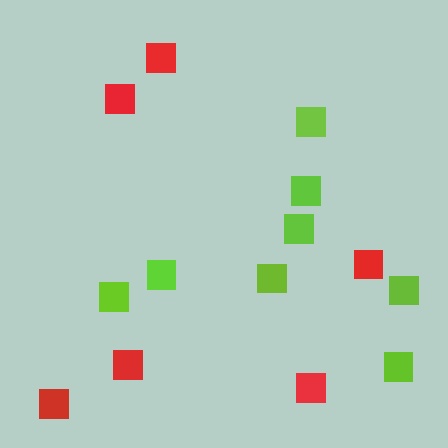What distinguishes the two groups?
There are 2 groups: one group of red squares (6) and one group of lime squares (8).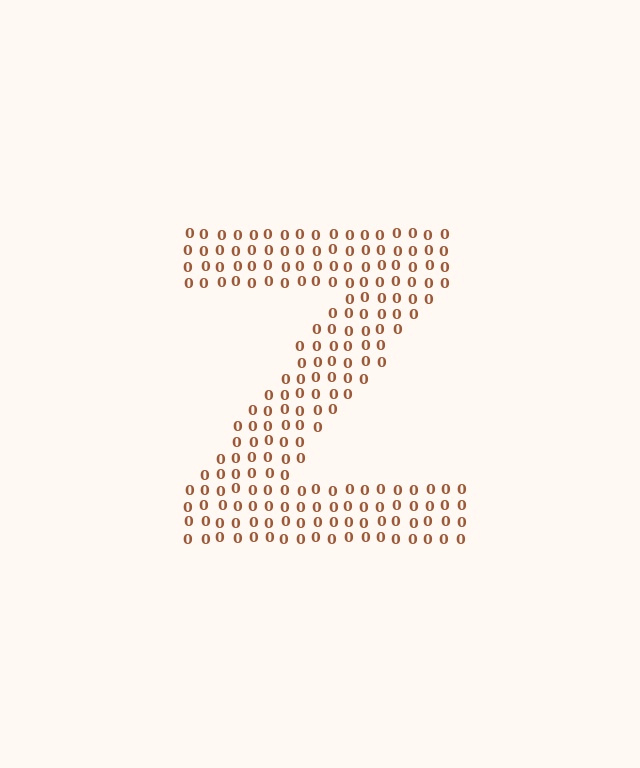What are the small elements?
The small elements are digit 0's.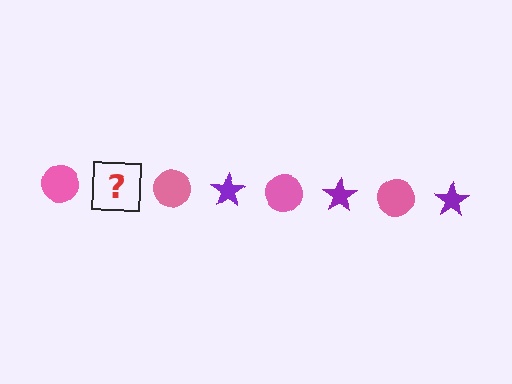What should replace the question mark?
The question mark should be replaced with a purple star.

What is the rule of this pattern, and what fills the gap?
The rule is that the pattern alternates between pink circle and purple star. The gap should be filled with a purple star.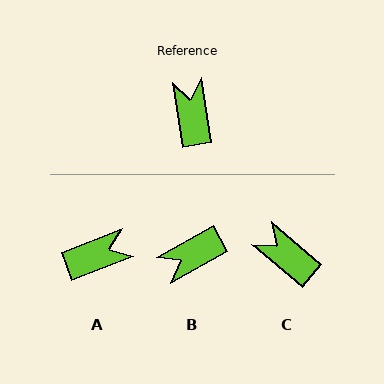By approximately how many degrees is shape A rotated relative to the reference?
Approximately 77 degrees clockwise.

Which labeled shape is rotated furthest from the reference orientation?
B, about 111 degrees away.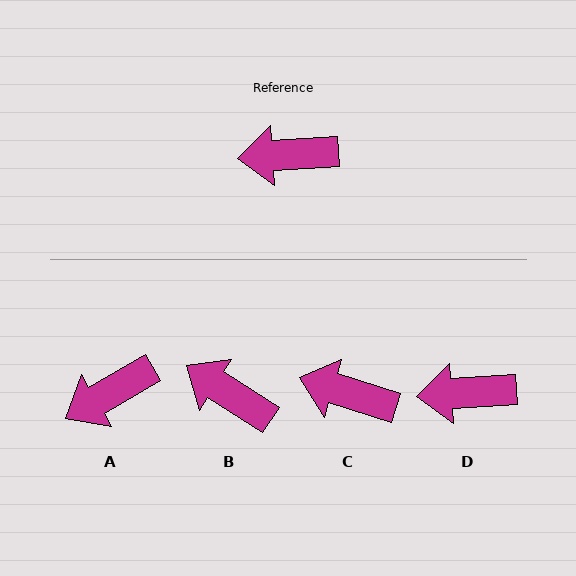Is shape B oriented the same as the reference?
No, it is off by about 36 degrees.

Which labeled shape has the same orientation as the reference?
D.